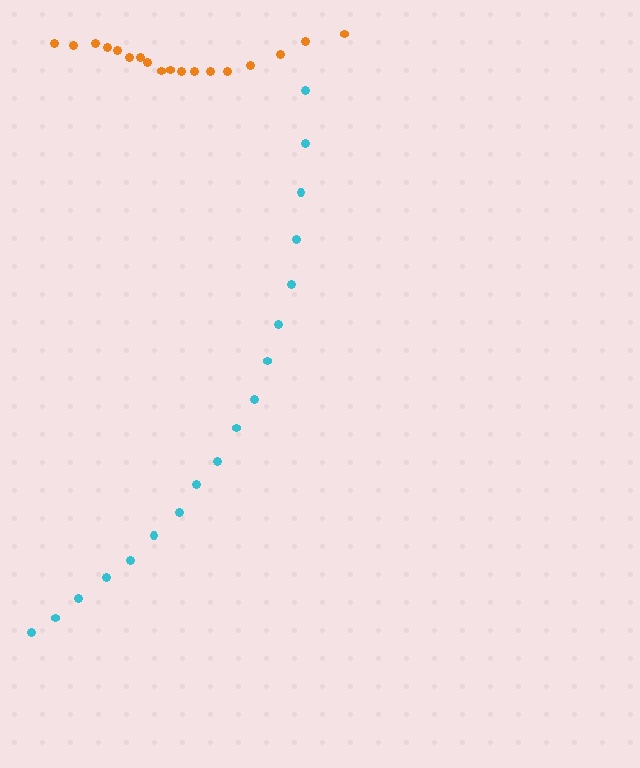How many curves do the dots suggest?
There are 2 distinct paths.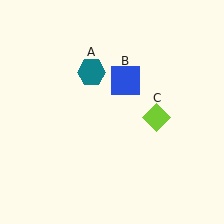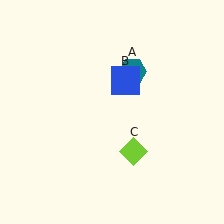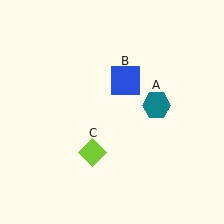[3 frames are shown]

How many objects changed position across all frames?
2 objects changed position: teal hexagon (object A), lime diamond (object C).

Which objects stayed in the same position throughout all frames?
Blue square (object B) remained stationary.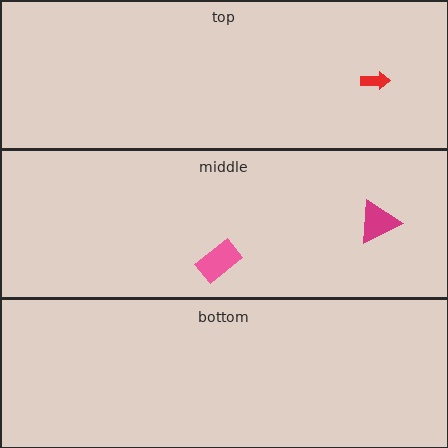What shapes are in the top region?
The red arrow.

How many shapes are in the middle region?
2.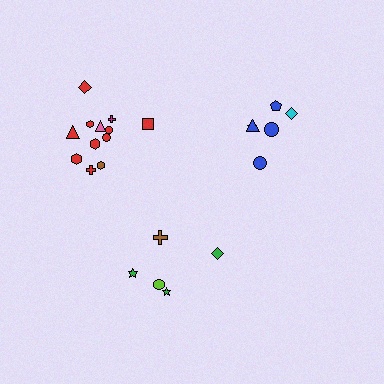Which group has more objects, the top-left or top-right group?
The top-left group.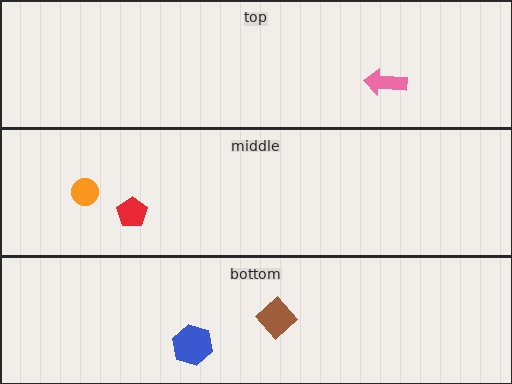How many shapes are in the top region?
1.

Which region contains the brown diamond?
The bottom region.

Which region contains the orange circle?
The middle region.